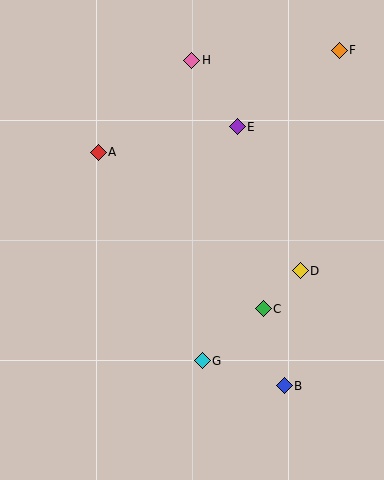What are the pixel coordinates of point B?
Point B is at (284, 386).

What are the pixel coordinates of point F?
Point F is at (339, 50).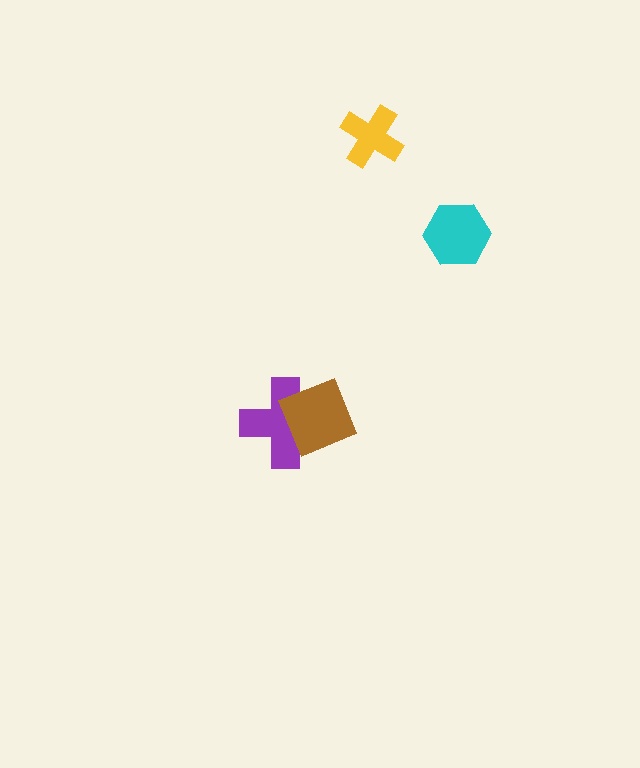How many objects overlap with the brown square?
1 object overlaps with the brown square.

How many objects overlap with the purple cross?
1 object overlaps with the purple cross.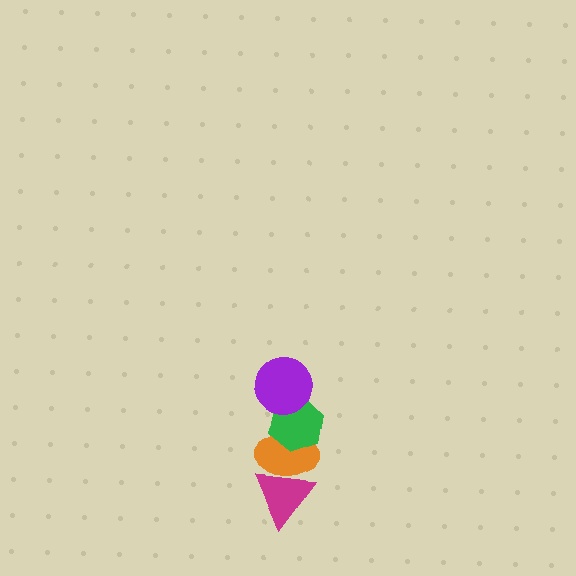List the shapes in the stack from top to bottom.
From top to bottom: the purple circle, the green hexagon, the orange ellipse, the magenta triangle.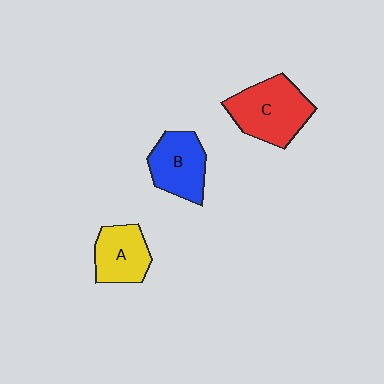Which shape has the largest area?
Shape C (red).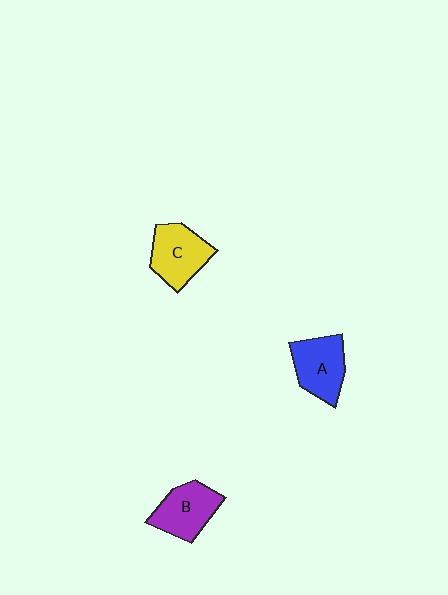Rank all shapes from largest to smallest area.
From largest to smallest: C (yellow), A (blue), B (purple).